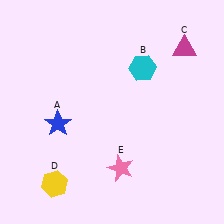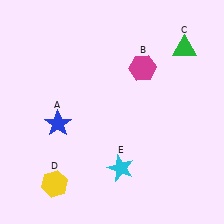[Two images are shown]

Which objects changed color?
B changed from cyan to magenta. C changed from magenta to green. E changed from pink to cyan.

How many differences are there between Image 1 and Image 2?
There are 3 differences between the two images.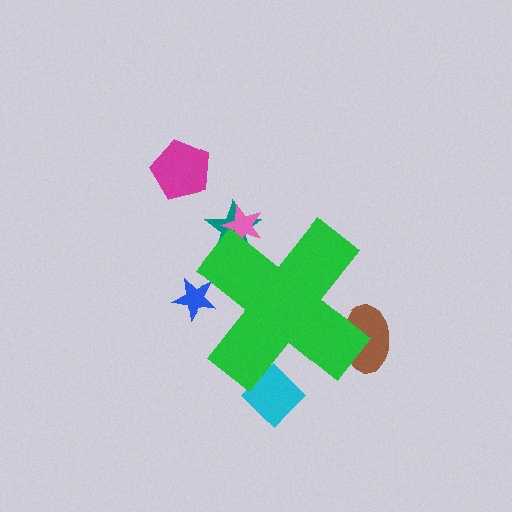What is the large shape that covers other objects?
A green cross.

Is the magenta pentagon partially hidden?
No, the magenta pentagon is fully visible.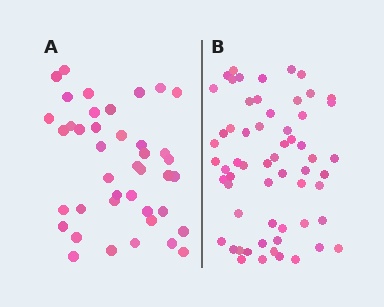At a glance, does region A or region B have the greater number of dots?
Region B (the right region) has more dots.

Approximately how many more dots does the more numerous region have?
Region B has approximately 20 more dots than region A.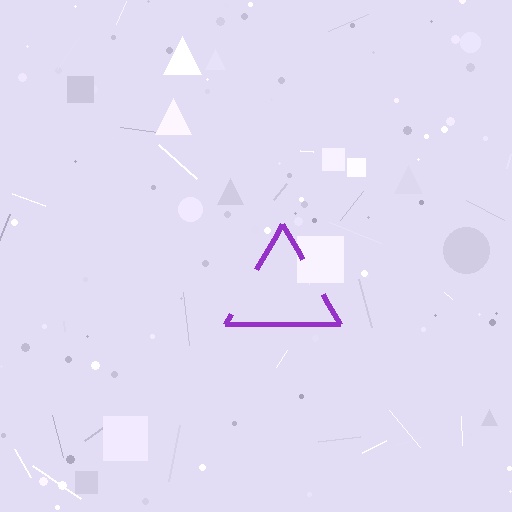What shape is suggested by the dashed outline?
The dashed outline suggests a triangle.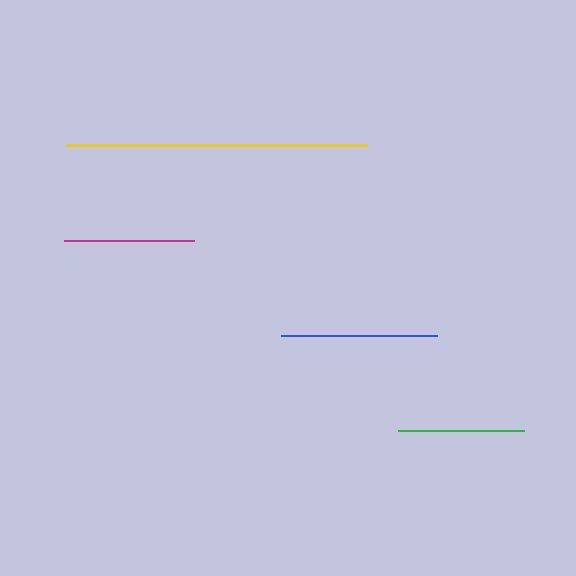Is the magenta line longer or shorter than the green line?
The magenta line is longer than the green line.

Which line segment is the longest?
The yellow line is the longest at approximately 301 pixels.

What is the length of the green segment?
The green segment is approximately 126 pixels long.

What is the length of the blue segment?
The blue segment is approximately 156 pixels long.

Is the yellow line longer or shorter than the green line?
The yellow line is longer than the green line.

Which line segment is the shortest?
The green line is the shortest at approximately 126 pixels.